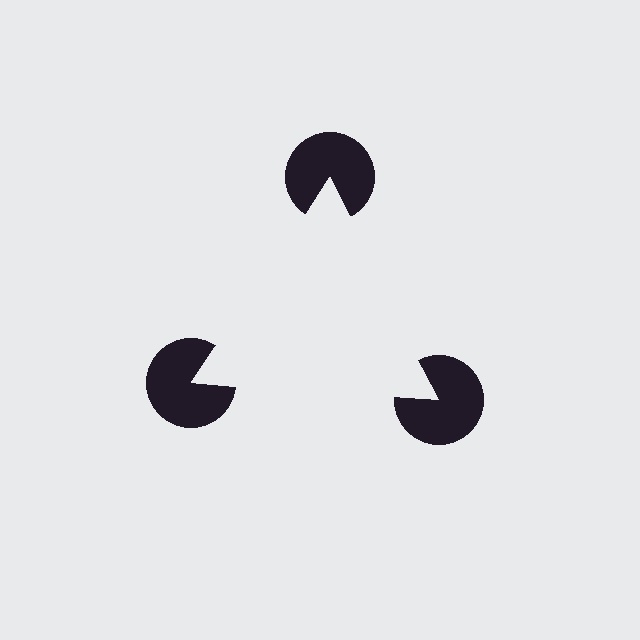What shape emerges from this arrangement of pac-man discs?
An illusory triangle — its edges are inferred from the aligned wedge cuts in the pac-man discs, not physically drawn.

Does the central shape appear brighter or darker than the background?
It typically appears slightly brighter than the background, even though no actual brightness change is drawn.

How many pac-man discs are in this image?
There are 3 — one at each vertex of the illusory triangle.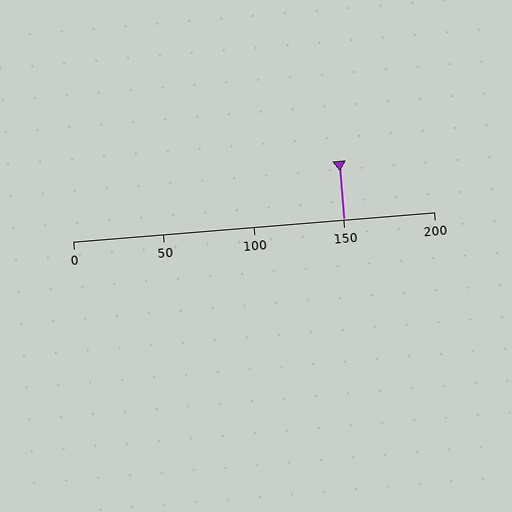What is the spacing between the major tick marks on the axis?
The major ticks are spaced 50 apart.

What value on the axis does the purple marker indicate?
The marker indicates approximately 150.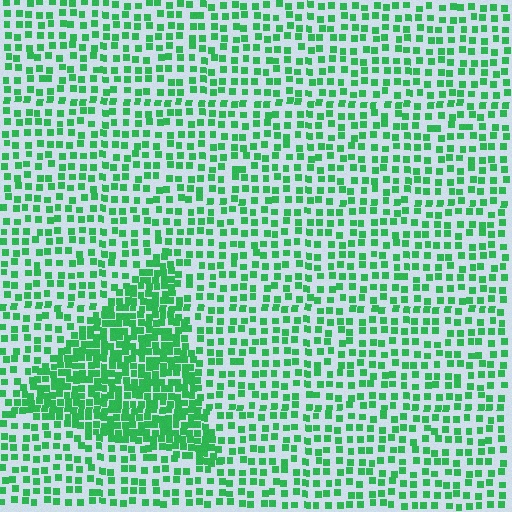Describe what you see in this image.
The image contains small green elements arranged at two different densities. A triangle-shaped region is visible where the elements are more densely packed than the surrounding area.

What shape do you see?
I see a triangle.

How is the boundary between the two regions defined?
The boundary is defined by a change in element density (approximately 2.2x ratio). All elements are the same color, size, and shape.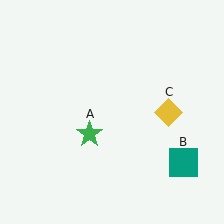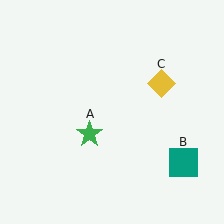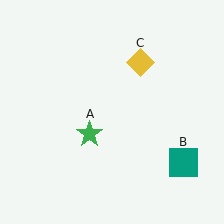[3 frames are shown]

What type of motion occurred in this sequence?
The yellow diamond (object C) rotated counterclockwise around the center of the scene.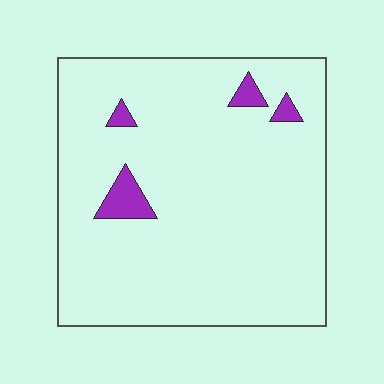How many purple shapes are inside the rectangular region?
4.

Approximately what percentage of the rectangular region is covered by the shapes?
Approximately 5%.